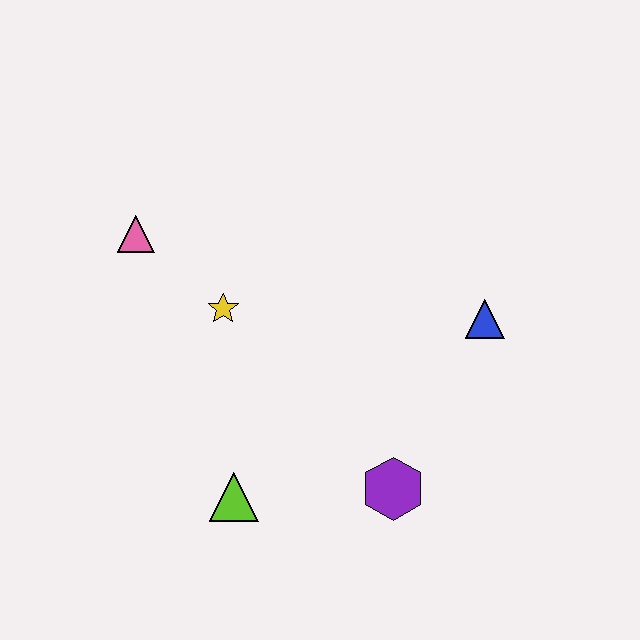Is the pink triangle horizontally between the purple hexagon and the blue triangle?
No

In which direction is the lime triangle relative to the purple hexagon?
The lime triangle is to the left of the purple hexagon.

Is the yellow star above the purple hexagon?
Yes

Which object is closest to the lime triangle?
The purple hexagon is closest to the lime triangle.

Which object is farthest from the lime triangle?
The blue triangle is farthest from the lime triangle.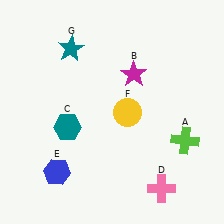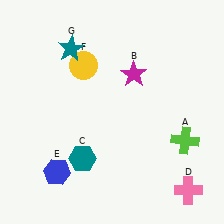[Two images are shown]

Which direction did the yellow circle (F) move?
The yellow circle (F) moved up.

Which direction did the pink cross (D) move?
The pink cross (D) moved right.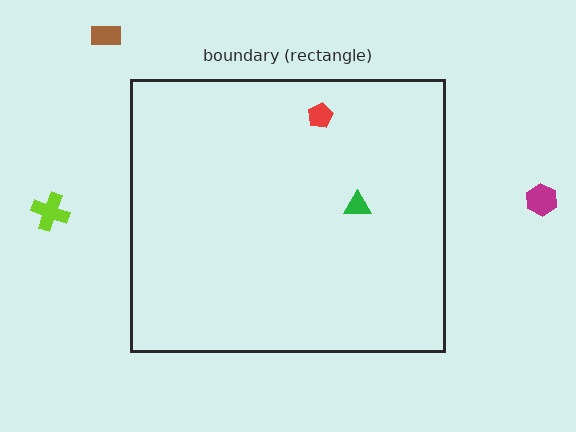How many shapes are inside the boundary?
2 inside, 3 outside.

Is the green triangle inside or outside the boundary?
Inside.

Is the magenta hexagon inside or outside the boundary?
Outside.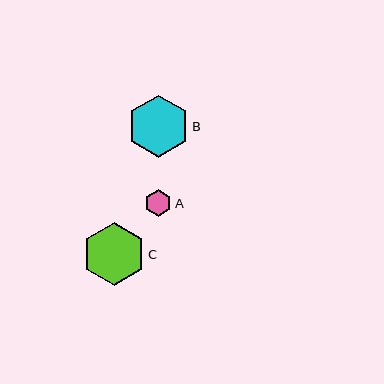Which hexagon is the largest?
Hexagon C is the largest with a size of approximately 63 pixels.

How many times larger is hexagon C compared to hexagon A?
Hexagon C is approximately 2.3 times the size of hexagon A.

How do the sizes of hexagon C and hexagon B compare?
Hexagon C and hexagon B are approximately the same size.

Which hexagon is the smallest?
Hexagon A is the smallest with a size of approximately 27 pixels.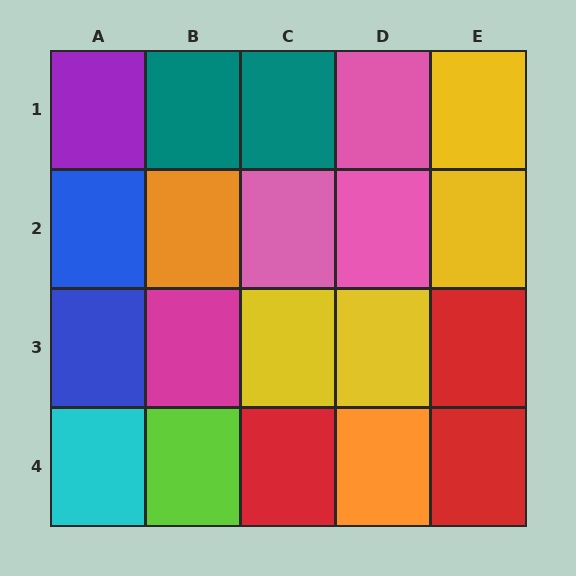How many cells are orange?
2 cells are orange.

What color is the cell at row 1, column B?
Teal.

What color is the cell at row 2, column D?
Pink.